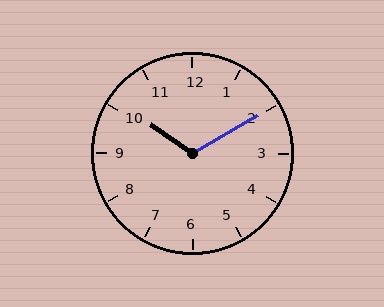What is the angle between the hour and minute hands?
Approximately 115 degrees.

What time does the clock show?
10:10.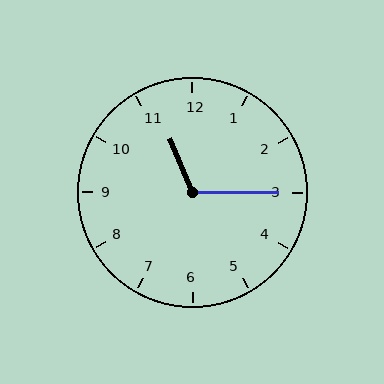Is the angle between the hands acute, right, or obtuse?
It is obtuse.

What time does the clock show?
11:15.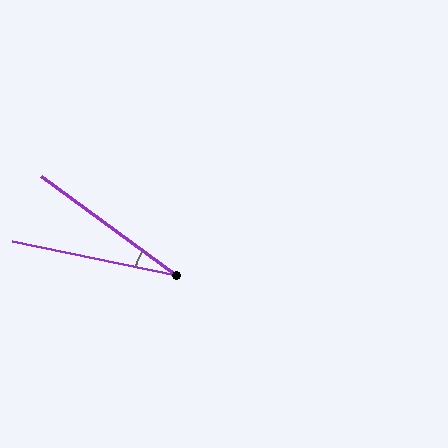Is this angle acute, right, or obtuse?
It is acute.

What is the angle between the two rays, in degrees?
Approximately 25 degrees.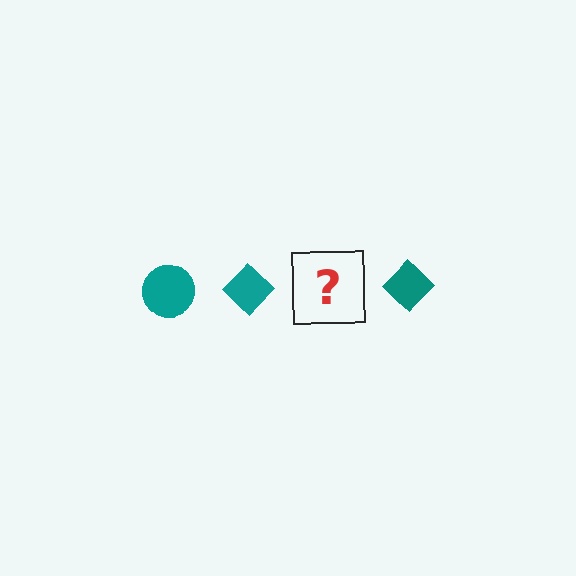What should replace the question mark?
The question mark should be replaced with a teal circle.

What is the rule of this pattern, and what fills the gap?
The rule is that the pattern cycles through circle, diamond shapes in teal. The gap should be filled with a teal circle.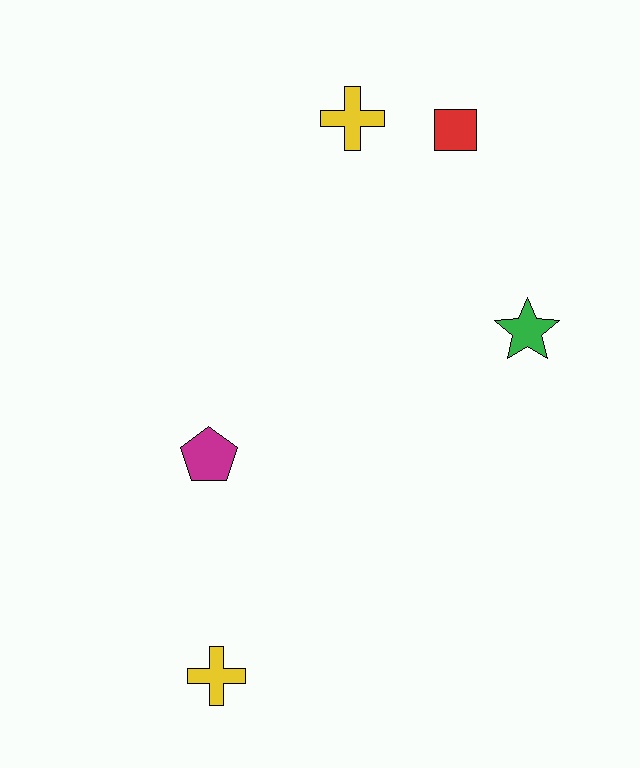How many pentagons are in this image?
There is 1 pentagon.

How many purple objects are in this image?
There are no purple objects.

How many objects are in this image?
There are 5 objects.